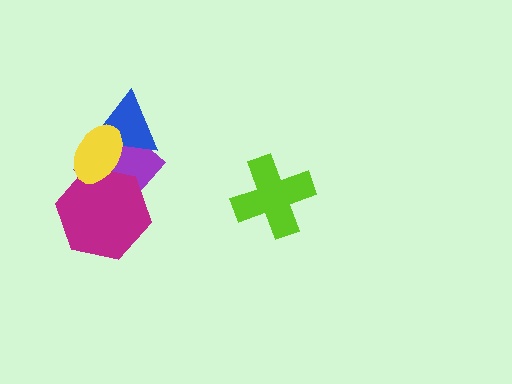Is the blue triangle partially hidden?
Yes, it is partially covered by another shape.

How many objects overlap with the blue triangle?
2 objects overlap with the blue triangle.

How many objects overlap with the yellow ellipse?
3 objects overlap with the yellow ellipse.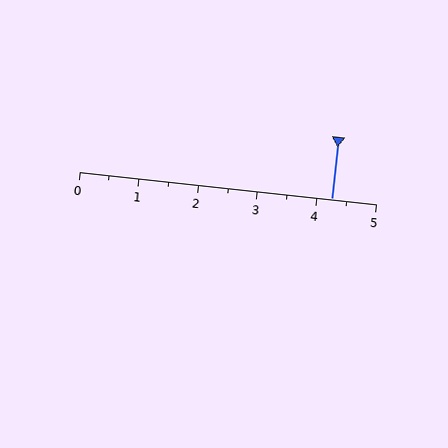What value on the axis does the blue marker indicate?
The marker indicates approximately 4.2.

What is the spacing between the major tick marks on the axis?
The major ticks are spaced 1 apart.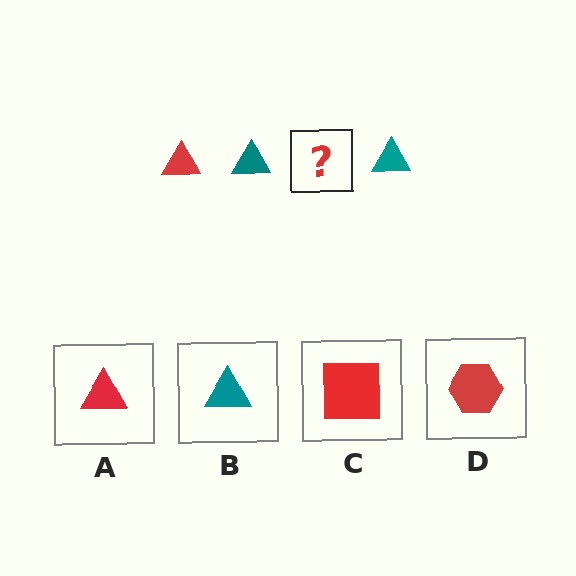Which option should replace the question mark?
Option A.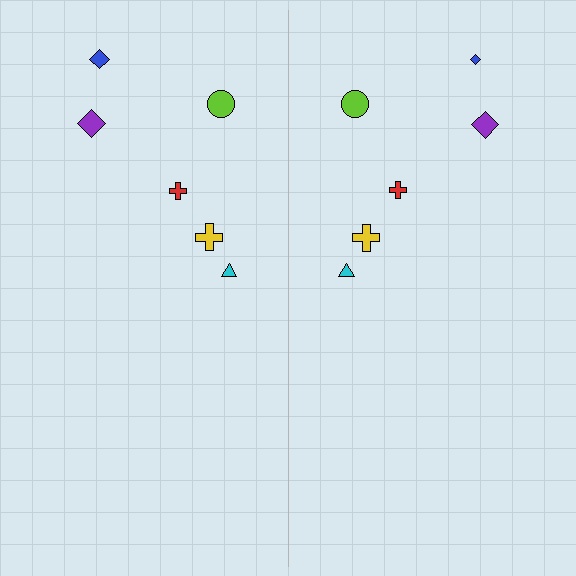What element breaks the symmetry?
The blue diamond on the right side has a different size than its mirror counterpart.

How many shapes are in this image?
There are 12 shapes in this image.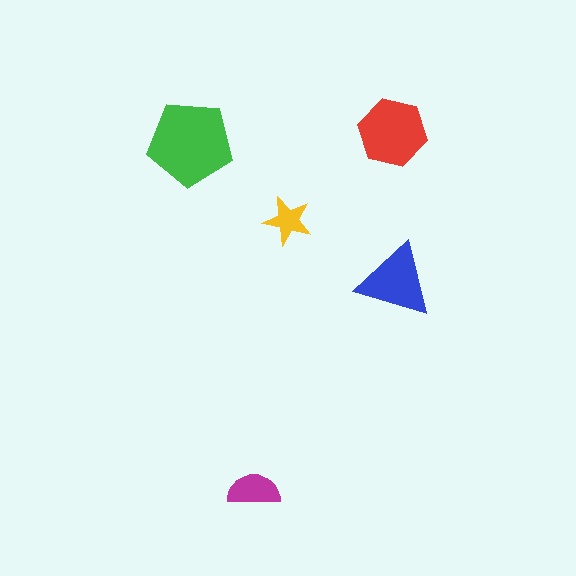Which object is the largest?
The green pentagon.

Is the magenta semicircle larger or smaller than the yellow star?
Larger.